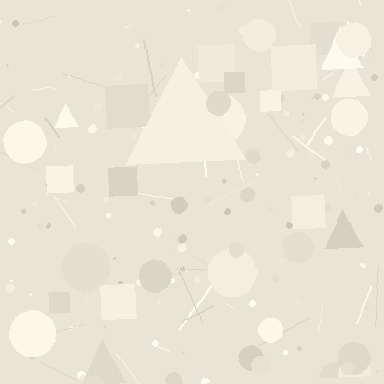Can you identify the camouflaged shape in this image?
The camouflaged shape is a triangle.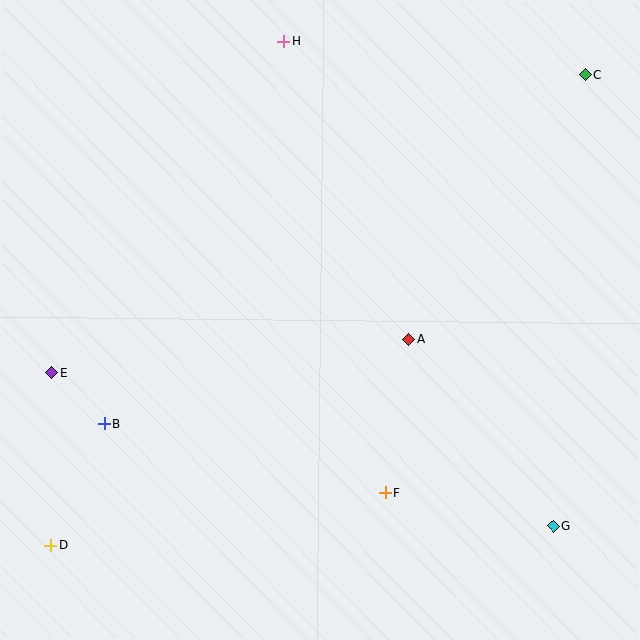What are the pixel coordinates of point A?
Point A is at (408, 339).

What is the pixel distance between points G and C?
The distance between G and C is 452 pixels.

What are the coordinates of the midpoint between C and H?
The midpoint between C and H is at (434, 58).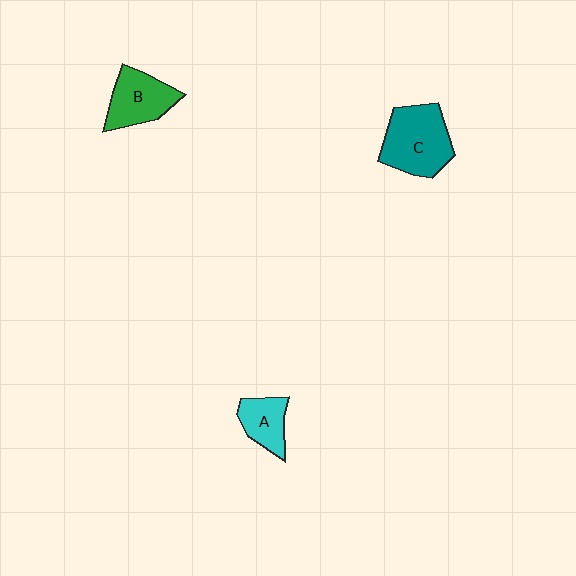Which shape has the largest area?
Shape C (teal).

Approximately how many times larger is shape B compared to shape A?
Approximately 1.4 times.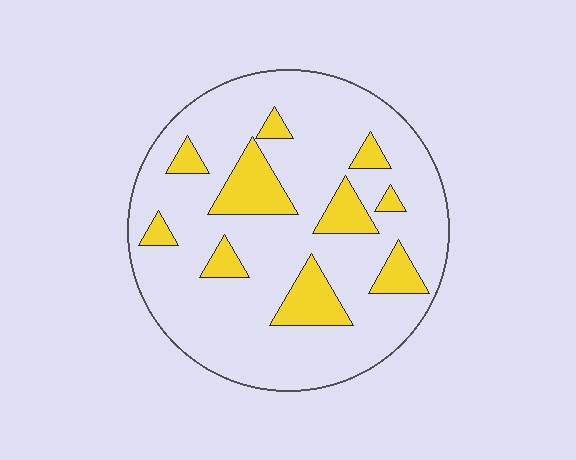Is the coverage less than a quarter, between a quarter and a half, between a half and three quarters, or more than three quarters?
Less than a quarter.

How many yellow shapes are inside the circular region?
10.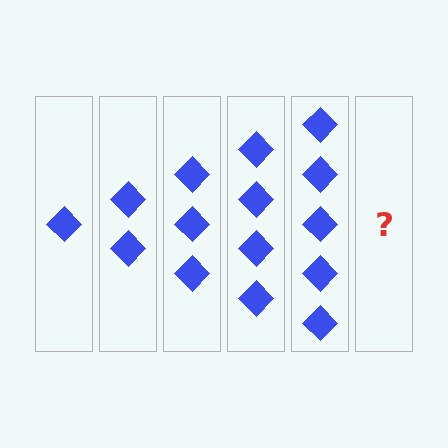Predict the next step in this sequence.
The next step is 6 diamonds.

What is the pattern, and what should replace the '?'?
The pattern is that each step adds one more diamond. The '?' should be 6 diamonds.